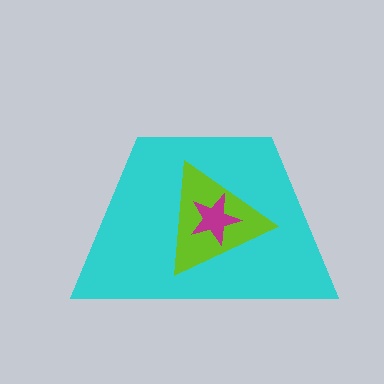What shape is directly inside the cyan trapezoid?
The lime triangle.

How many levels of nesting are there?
3.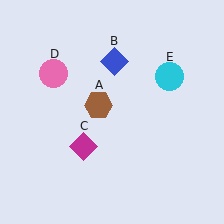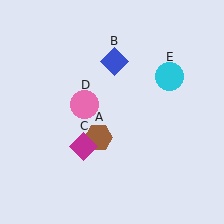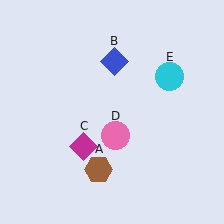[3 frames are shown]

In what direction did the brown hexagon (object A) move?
The brown hexagon (object A) moved down.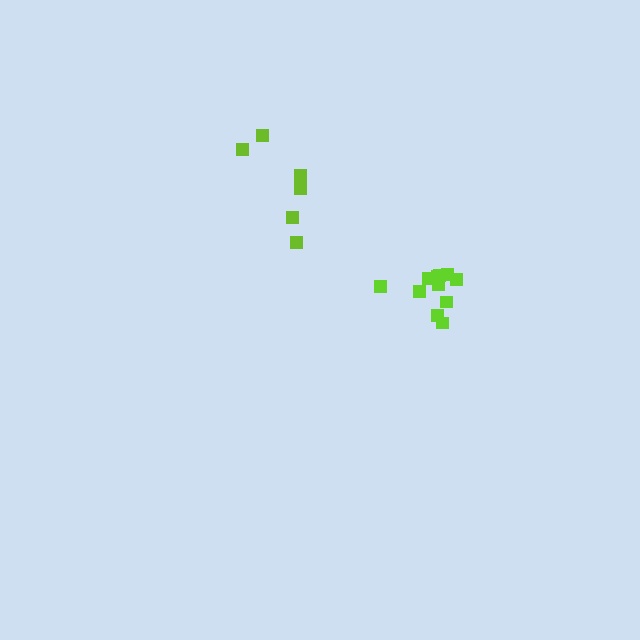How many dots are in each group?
Group 1: 6 dots, Group 2: 11 dots (17 total).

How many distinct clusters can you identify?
There are 2 distinct clusters.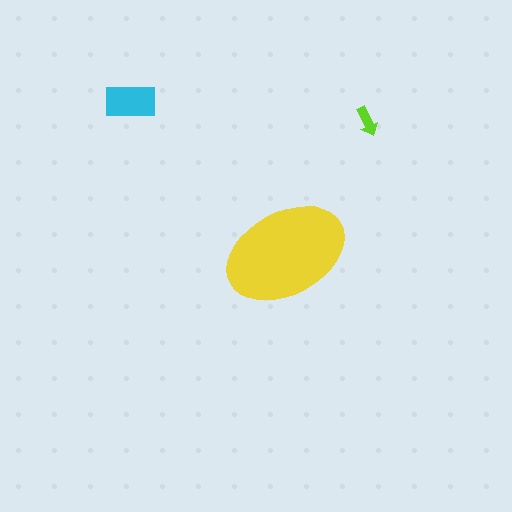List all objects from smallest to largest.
The lime arrow, the cyan rectangle, the yellow ellipse.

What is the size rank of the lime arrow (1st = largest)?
3rd.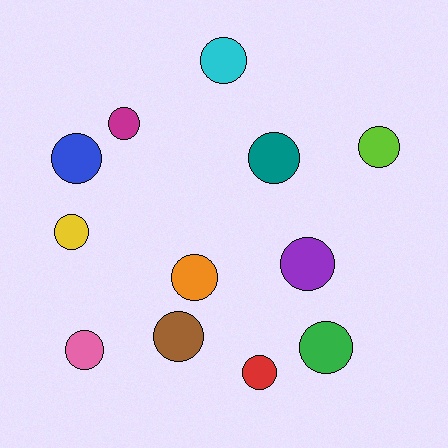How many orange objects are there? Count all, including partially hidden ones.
There is 1 orange object.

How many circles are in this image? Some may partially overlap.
There are 12 circles.